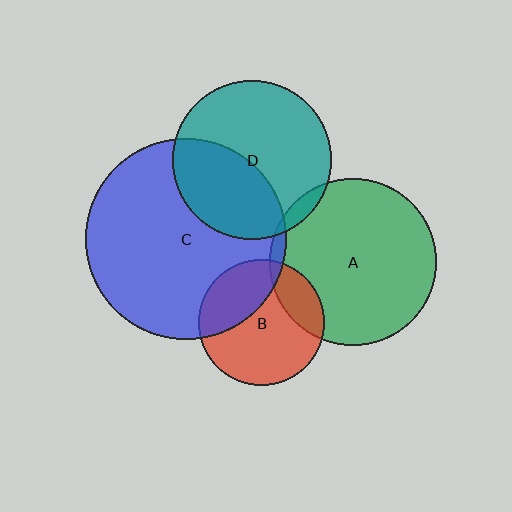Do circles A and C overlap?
Yes.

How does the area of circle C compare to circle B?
Approximately 2.6 times.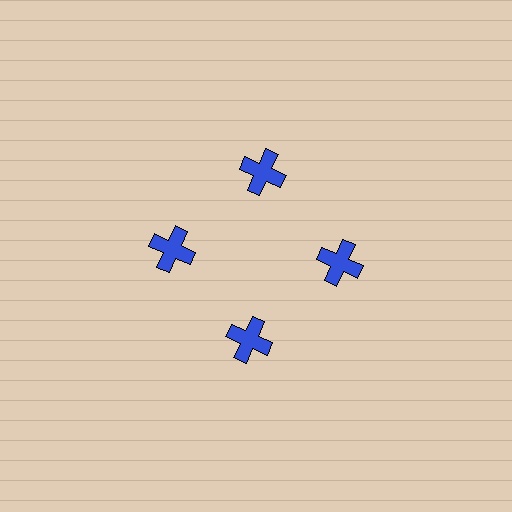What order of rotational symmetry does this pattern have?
This pattern has 4-fold rotational symmetry.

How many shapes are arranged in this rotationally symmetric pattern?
There are 4 shapes, arranged in 4 groups of 1.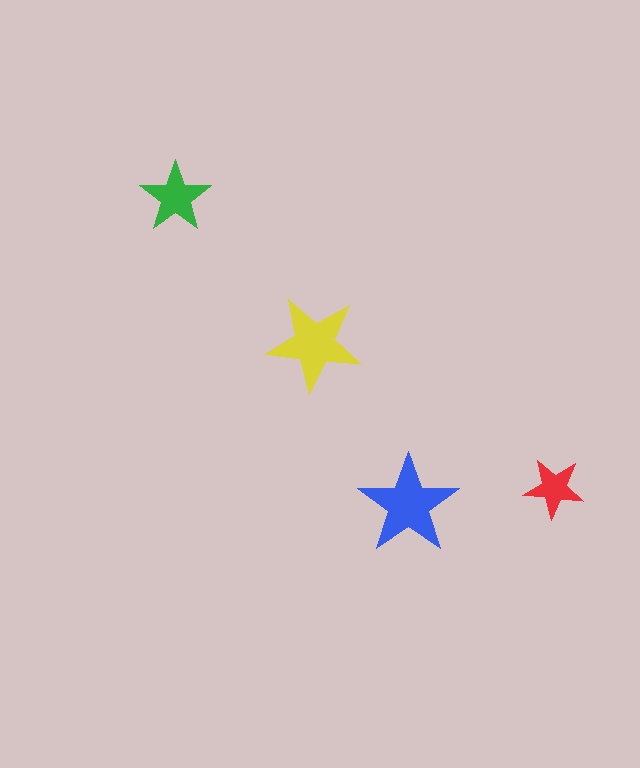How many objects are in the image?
There are 4 objects in the image.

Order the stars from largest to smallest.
the blue one, the yellow one, the green one, the red one.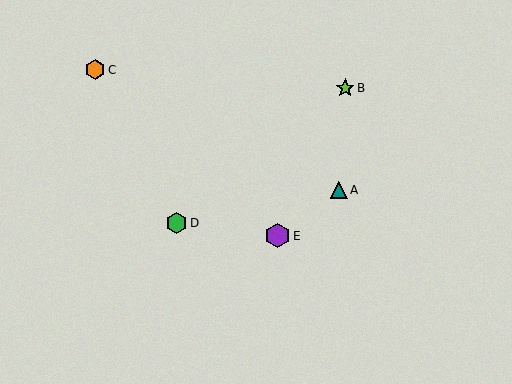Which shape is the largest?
The purple hexagon (labeled E) is the largest.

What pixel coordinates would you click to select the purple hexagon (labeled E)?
Click at (277, 236) to select the purple hexagon E.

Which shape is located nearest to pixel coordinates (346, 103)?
The lime star (labeled B) at (345, 88) is nearest to that location.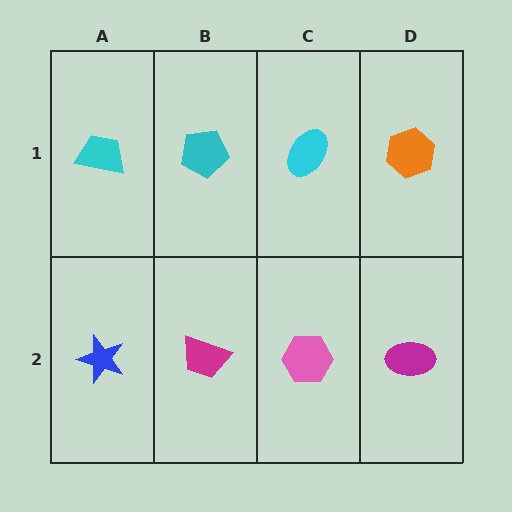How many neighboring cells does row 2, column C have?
3.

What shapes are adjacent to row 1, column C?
A pink hexagon (row 2, column C), a cyan pentagon (row 1, column B), an orange hexagon (row 1, column D).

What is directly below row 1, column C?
A pink hexagon.